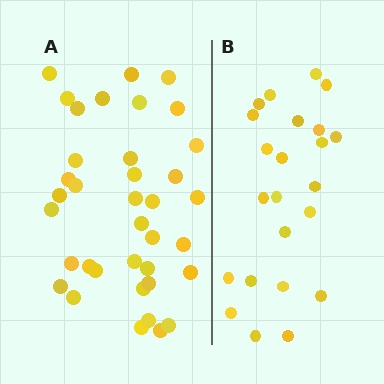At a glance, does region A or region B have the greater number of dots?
Region A (the left region) has more dots.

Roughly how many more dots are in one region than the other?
Region A has approximately 15 more dots than region B.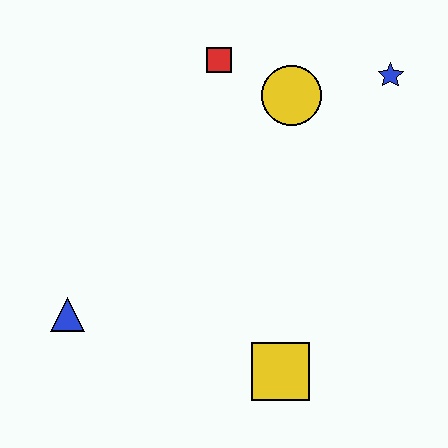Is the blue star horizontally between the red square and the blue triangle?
No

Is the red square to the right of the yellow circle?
No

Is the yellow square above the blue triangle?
No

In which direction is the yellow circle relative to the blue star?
The yellow circle is to the left of the blue star.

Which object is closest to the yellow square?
The blue triangle is closest to the yellow square.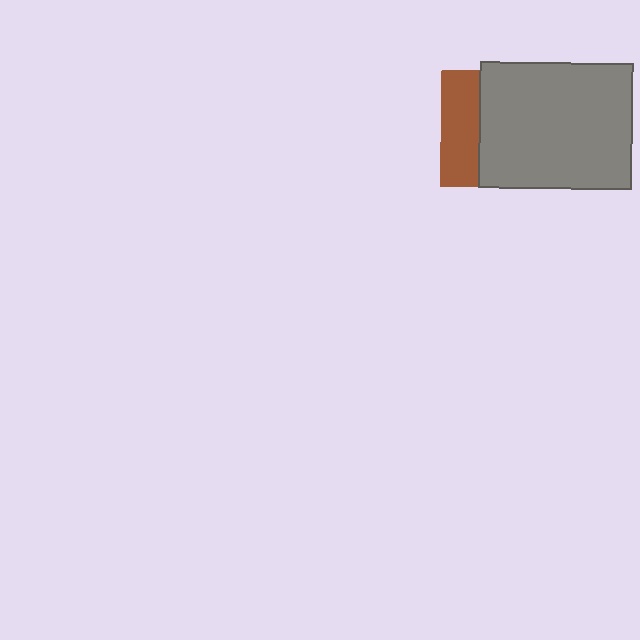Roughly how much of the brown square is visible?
A small part of it is visible (roughly 32%).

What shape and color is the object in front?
The object in front is a gray rectangle.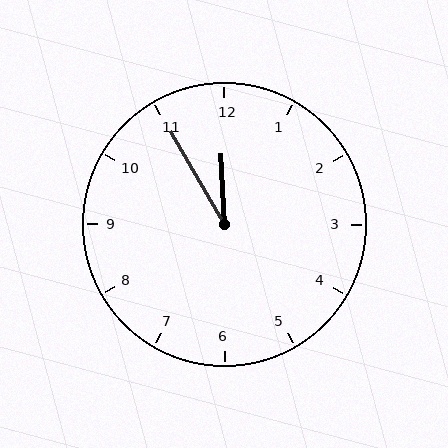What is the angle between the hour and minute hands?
Approximately 28 degrees.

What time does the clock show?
11:55.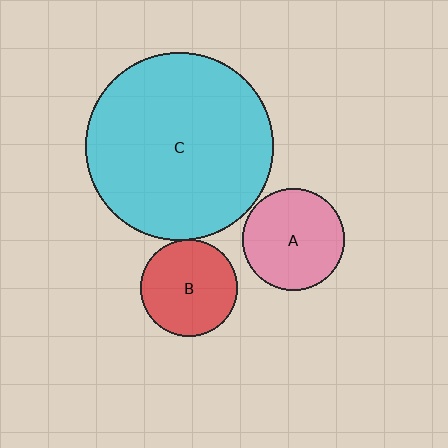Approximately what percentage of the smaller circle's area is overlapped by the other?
Approximately 5%.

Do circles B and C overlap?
Yes.